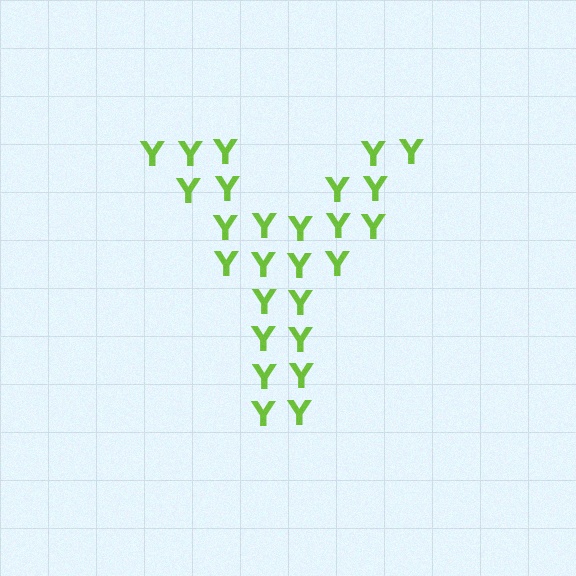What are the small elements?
The small elements are letter Y's.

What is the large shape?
The large shape is the letter Y.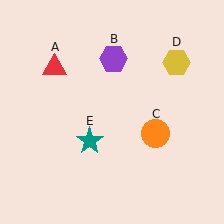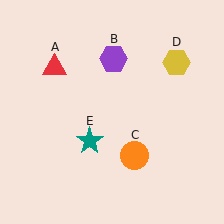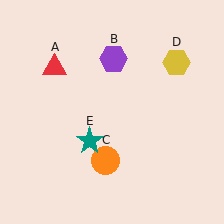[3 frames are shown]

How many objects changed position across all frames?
1 object changed position: orange circle (object C).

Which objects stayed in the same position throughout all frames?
Red triangle (object A) and purple hexagon (object B) and yellow hexagon (object D) and teal star (object E) remained stationary.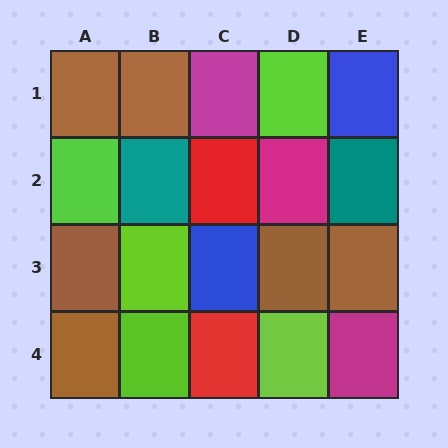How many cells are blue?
2 cells are blue.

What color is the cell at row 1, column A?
Brown.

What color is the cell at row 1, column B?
Brown.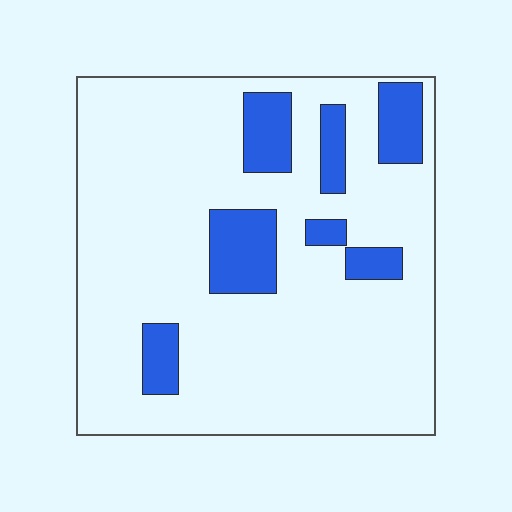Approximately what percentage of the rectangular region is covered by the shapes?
Approximately 15%.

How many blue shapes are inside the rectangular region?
7.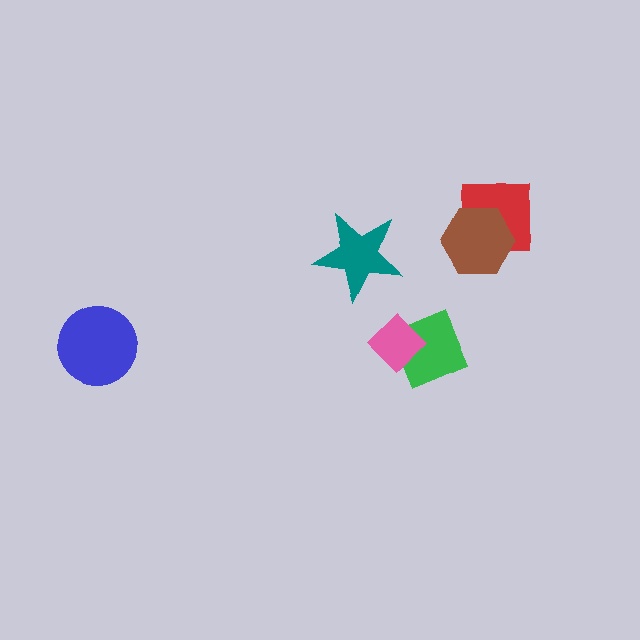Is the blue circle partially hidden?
No, no other shape covers it.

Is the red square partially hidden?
Yes, it is partially covered by another shape.